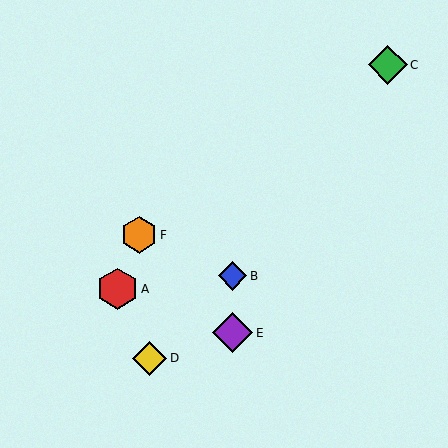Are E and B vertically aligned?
Yes, both are at x≈233.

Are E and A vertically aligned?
No, E is at x≈233 and A is at x≈117.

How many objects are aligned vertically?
2 objects (B, E) are aligned vertically.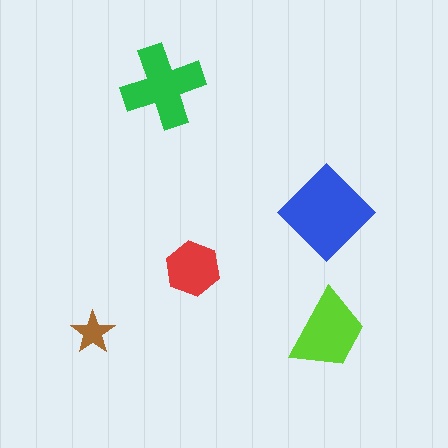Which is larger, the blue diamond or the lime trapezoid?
The blue diamond.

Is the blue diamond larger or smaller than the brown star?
Larger.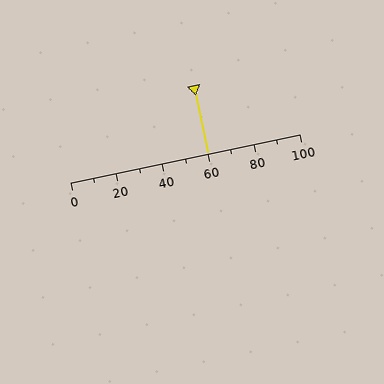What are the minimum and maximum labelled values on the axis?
The axis runs from 0 to 100.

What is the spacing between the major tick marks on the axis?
The major ticks are spaced 20 apart.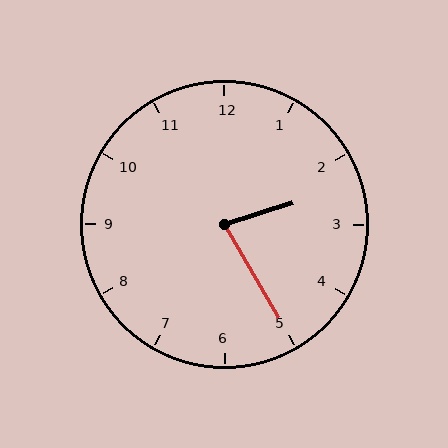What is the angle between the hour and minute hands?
Approximately 78 degrees.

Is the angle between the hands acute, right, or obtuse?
It is acute.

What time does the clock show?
2:25.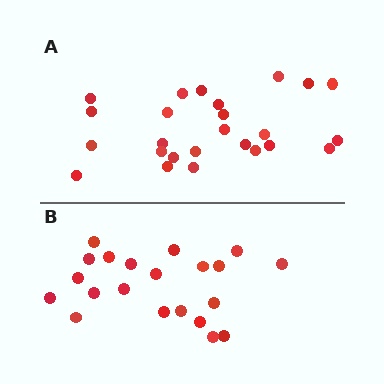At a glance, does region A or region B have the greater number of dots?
Region A (the top region) has more dots.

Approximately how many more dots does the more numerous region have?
Region A has about 4 more dots than region B.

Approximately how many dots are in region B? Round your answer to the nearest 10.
About 20 dots. (The exact count is 21, which rounds to 20.)